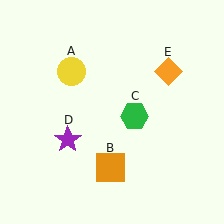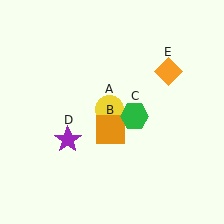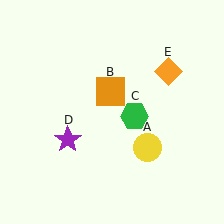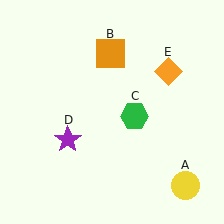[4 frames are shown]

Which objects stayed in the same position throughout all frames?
Green hexagon (object C) and purple star (object D) and orange diamond (object E) remained stationary.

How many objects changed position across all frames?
2 objects changed position: yellow circle (object A), orange square (object B).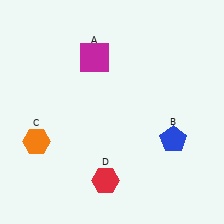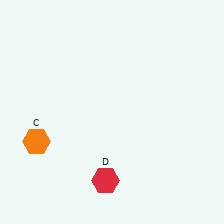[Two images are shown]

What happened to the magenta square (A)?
The magenta square (A) was removed in Image 2. It was in the top-left area of Image 1.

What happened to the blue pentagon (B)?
The blue pentagon (B) was removed in Image 2. It was in the bottom-right area of Image 1.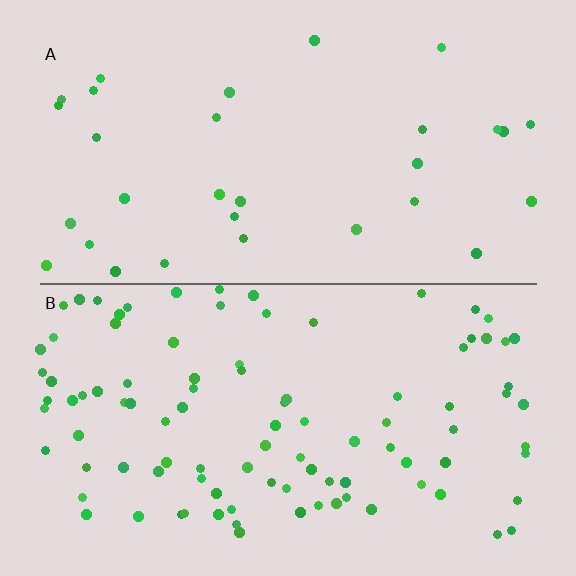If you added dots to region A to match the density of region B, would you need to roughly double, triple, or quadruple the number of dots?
Approximately triple.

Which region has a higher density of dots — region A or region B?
B (the bottom).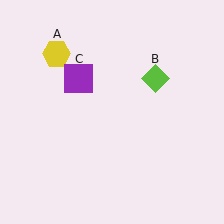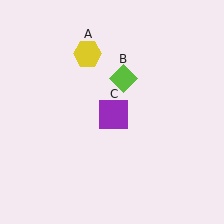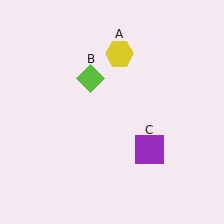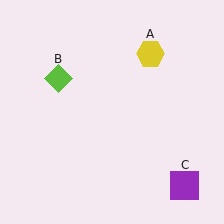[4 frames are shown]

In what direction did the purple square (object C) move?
The purple square (object C) moved down and to the right.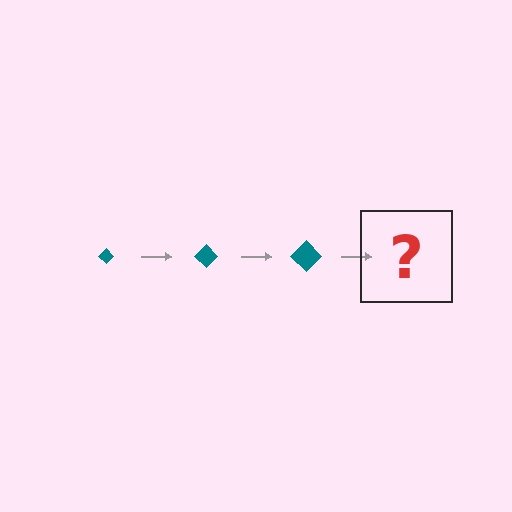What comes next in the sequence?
The next element should be a teal diamond, larger than the previous one.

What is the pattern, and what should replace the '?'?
The pattern is that the diamond gets progressively larger each step. The '?' should be a teal diamond, larger than the previous one.